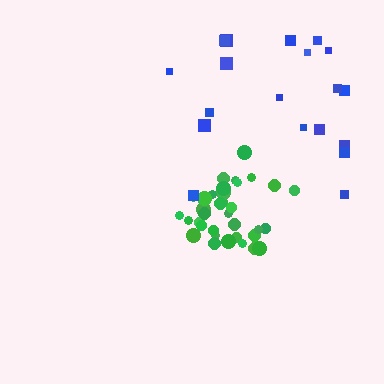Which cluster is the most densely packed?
Green.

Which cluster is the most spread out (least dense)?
Blue.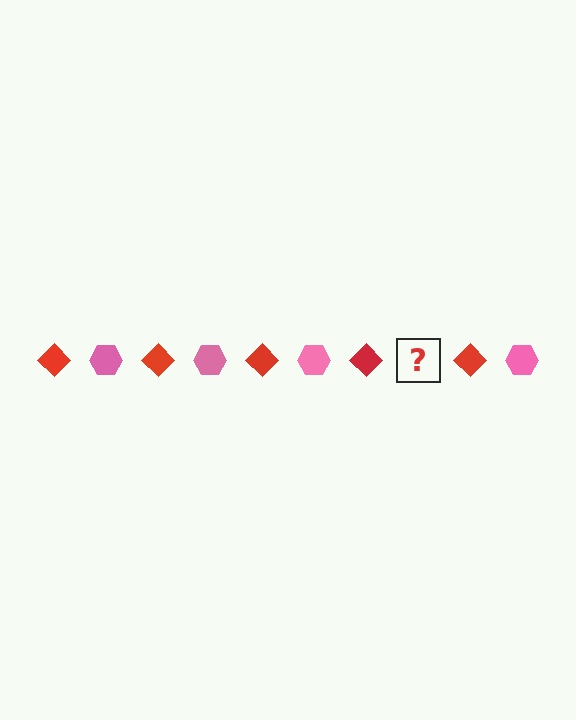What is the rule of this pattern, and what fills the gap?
The rule is that the pattern alternates between red diamond and pink hexagon. The gap should be filled with a pink hexagon.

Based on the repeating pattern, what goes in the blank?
The blank should be a pink hexagon.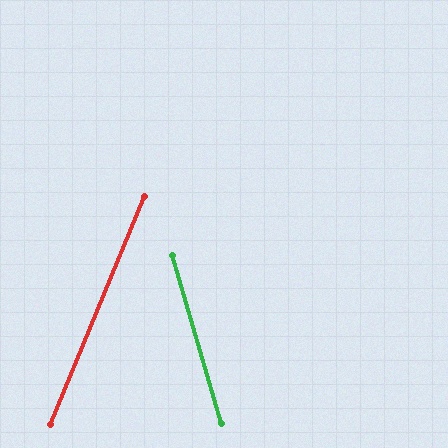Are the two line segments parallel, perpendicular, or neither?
Neither parallel nor perpendicular — they differ by about 39°.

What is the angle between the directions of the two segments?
Approximately 39 degrees.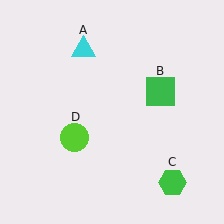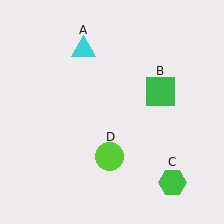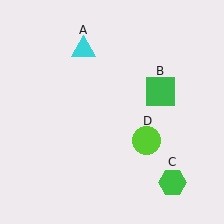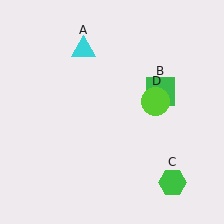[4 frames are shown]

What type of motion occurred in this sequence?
The lime circle (object D) rotated counterclockwise around the center of the scene.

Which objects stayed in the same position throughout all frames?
Cyan triangle (object A) and green square (object B) and green hexagon (object C) remained stationary.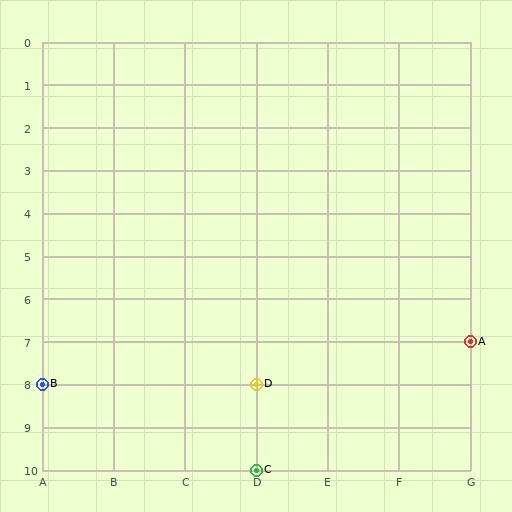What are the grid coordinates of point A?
Point A is at grid coordinates (G, 7).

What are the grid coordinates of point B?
Point B is at grid coordinates (A, 8).